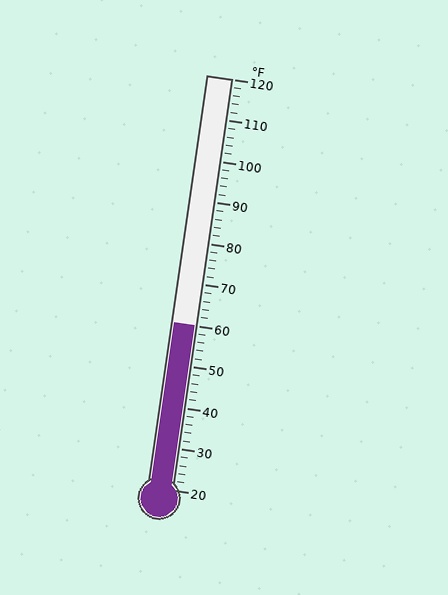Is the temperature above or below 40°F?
The temperature is above 40°F.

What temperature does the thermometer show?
The thermometer shows approximately 60°F.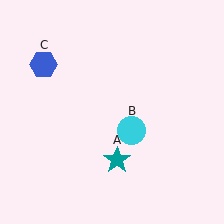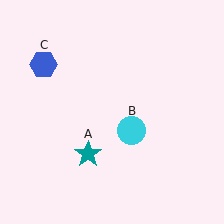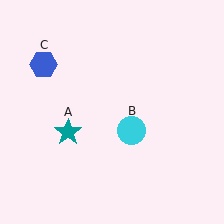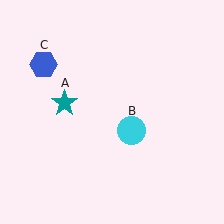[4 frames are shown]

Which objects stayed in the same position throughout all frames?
Cyan circle (object B) and blue hexagon (object C) remained stationary.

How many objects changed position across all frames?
1 object changed position: teal star (object A).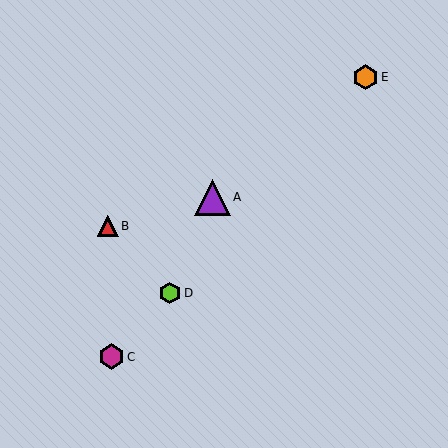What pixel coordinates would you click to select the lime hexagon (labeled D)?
Click at (170, 293) to select the lime hexagon D.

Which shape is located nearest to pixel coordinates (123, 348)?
The magenta hexagon (labeled C) at (111, 357) is nearest to that location.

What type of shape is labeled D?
Shape D is a lime hexagon.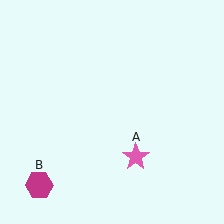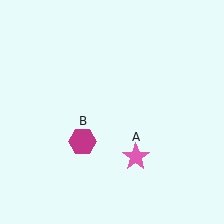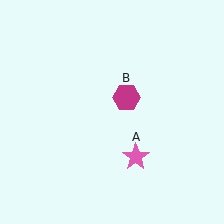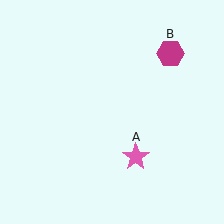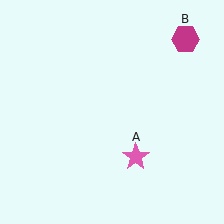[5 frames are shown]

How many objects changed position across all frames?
1 object changed position: magenta hexagon (object B).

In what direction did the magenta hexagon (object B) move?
The magenta hexagon (object B) moved up and to the right.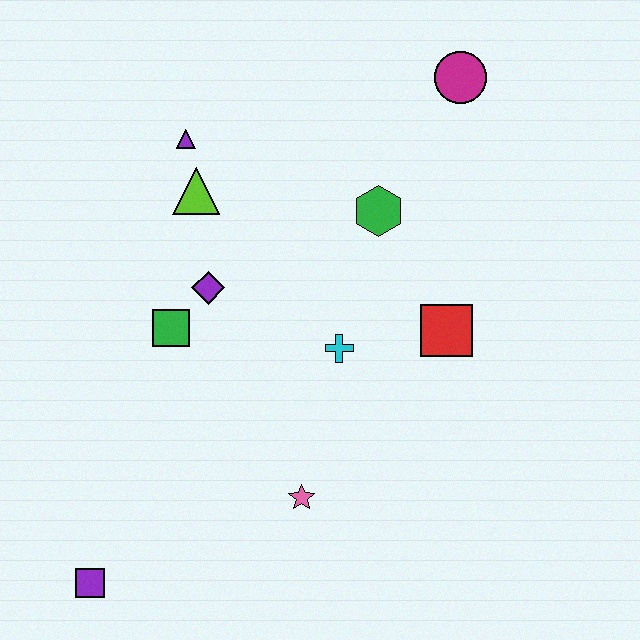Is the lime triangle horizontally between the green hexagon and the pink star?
No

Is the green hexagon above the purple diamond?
Yes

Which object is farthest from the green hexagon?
The purple square is farthest from the green hexagon.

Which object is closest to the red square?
The cyan cross is closest to the red square.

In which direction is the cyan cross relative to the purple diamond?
The cyan cross is to the right of the purple diamond.